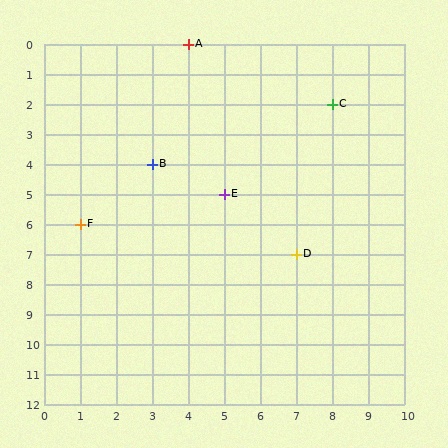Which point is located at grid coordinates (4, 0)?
Point A is at (4, 0).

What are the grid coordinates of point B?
Point B is at grid coordinates (3, 4).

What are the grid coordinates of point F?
Point F is at grid coordinates (1, 6).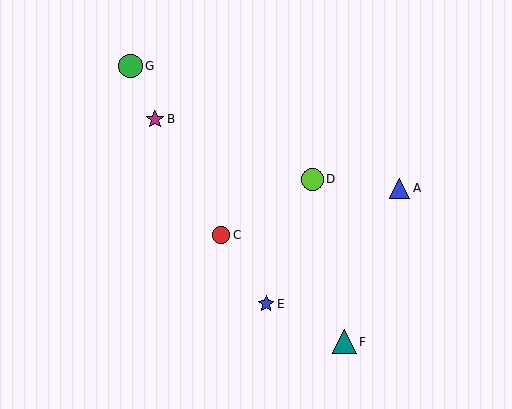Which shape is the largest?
The teal triangle (labeled F) is the largest.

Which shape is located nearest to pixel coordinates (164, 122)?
The magenta star (labeled B) at (155, 120) is nearest to that location.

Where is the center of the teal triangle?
The center of the teal triangle is at (344, 342).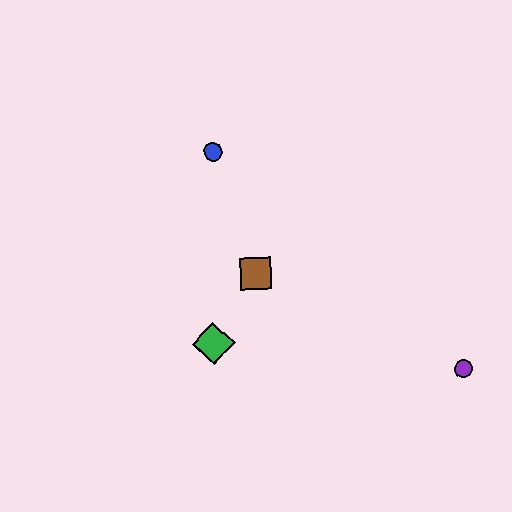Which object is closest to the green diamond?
The brown square is closest to the green diamond.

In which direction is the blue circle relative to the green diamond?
The blue circle is above the green diamond.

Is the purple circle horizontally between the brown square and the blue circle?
No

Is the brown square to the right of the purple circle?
No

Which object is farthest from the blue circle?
The purple circle is farthest from the blue circle.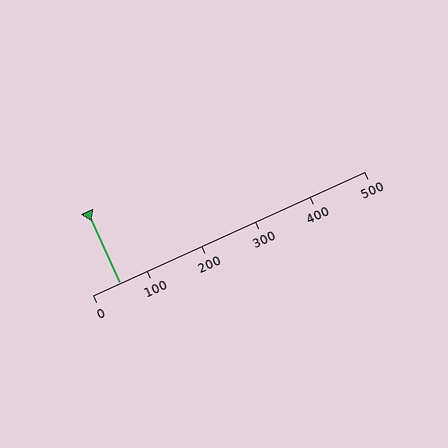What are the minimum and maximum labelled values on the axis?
The axis runs from 0 to 500.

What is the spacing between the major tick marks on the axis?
The major ticks are spaced 100 apart.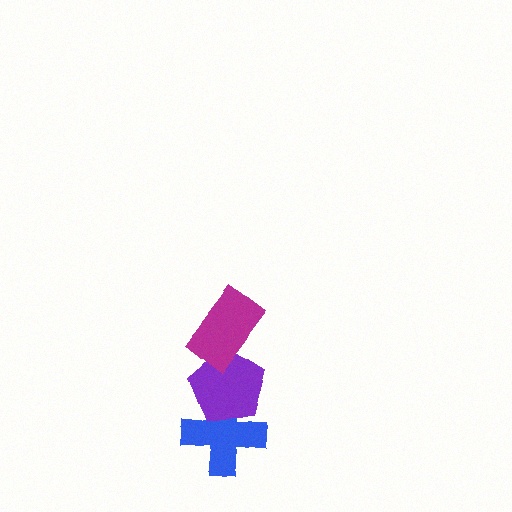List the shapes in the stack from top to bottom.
From top to bottom: the magenta rectangle, the purple pentagon, the blue cross.